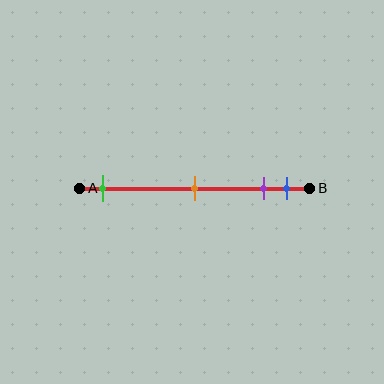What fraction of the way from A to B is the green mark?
The green mark is approximately 10% (0.1) of the way from A to B.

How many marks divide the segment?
There are 4 marks dividing the segment.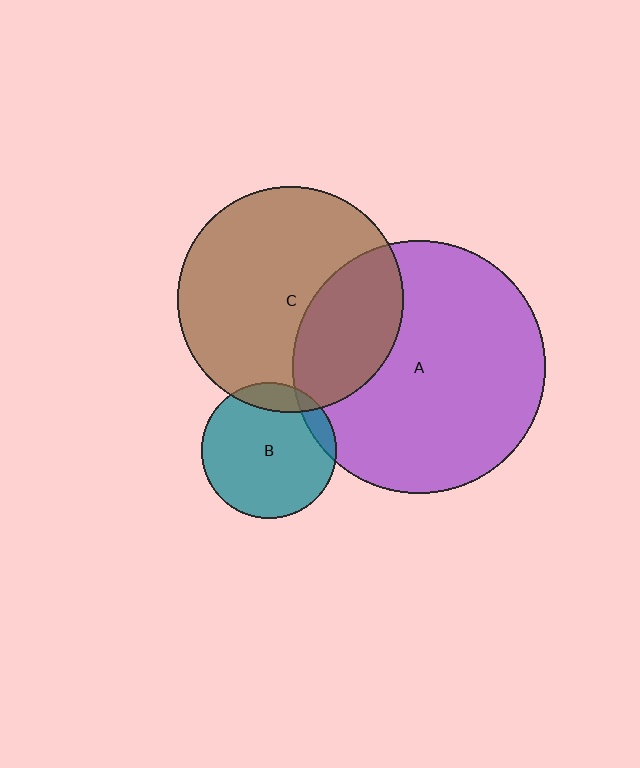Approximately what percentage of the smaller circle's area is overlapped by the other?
Approximately 30%.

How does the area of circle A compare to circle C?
Approximately 1.2 times.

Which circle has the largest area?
Circle A (purple).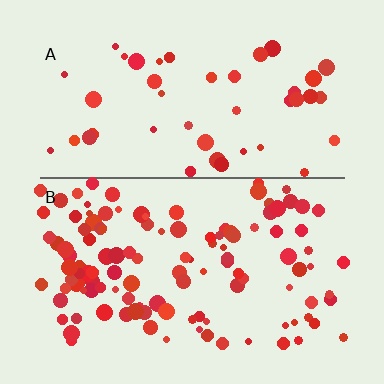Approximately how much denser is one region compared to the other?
Approximately 2.7× — region B over region A.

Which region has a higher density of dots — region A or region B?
B (the bottom).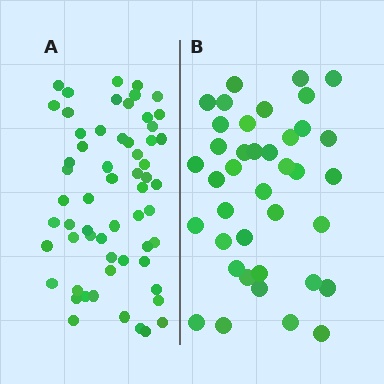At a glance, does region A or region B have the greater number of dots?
Region A (the left region) has more dots.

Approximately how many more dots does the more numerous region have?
Region A has approximately 20 more dots than region B.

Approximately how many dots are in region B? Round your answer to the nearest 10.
About 40 dots. (The exact count is 39, which rounds to 40.)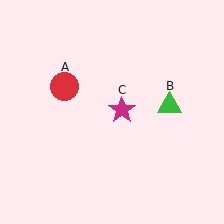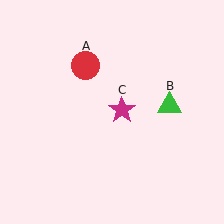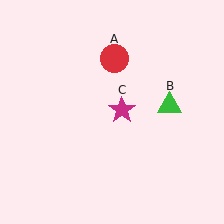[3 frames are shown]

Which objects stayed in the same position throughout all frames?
Green triangle (object B) and magenta star (object C) remained stationary.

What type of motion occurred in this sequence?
The red circle (object A) rotated clockwise around the center of the scene.